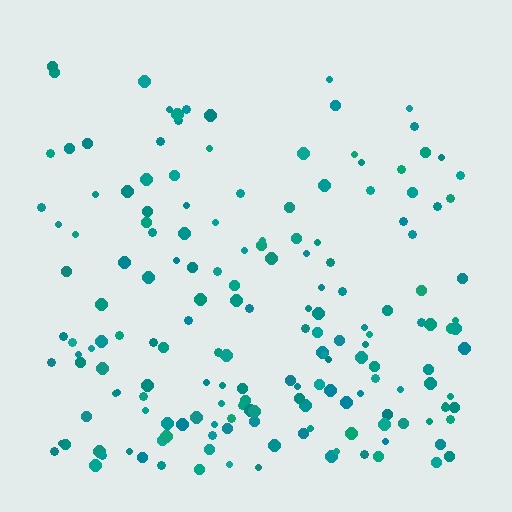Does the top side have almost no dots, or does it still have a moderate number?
Still a moderate number, just noticeably fewer than the bottom.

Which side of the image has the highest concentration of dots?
The bottom.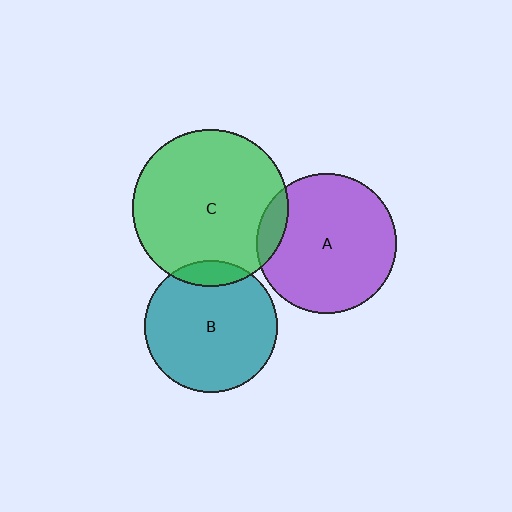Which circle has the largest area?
Circle C (green).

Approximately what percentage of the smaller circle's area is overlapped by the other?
Approximately 10%.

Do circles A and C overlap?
Yes.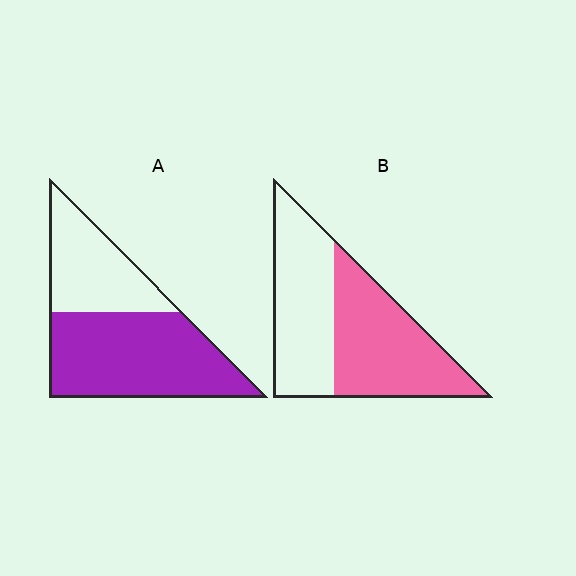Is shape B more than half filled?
Roughly half.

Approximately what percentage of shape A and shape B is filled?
A is approximately 65% and B is approximately 50%.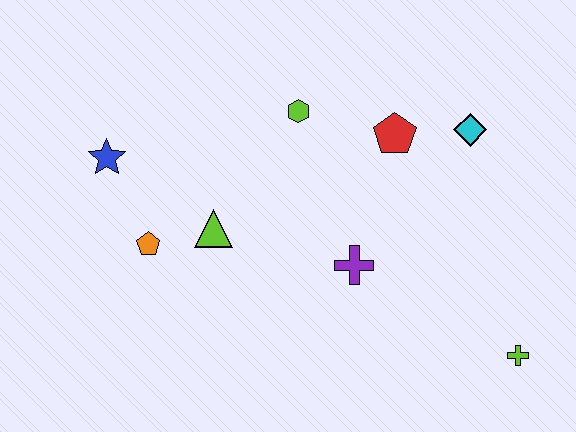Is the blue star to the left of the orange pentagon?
Yes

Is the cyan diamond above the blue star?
Yes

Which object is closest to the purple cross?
The red pentagon is closest to the purple cross.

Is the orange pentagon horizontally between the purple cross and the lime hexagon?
No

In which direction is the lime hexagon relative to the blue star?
The lime hexagon is to the right of the blue star.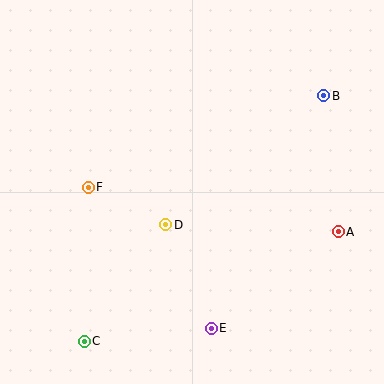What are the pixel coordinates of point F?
Point F is at (88, 187).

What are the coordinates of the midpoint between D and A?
The midpoint between D and A is at (252, 228).